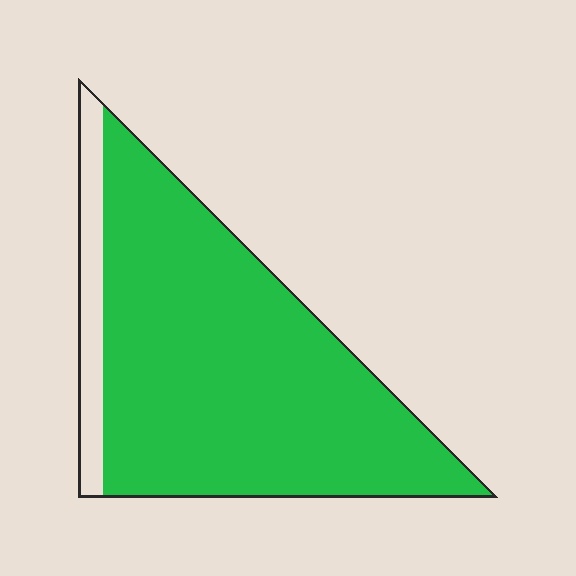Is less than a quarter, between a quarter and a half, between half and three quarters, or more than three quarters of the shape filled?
More than three quarters.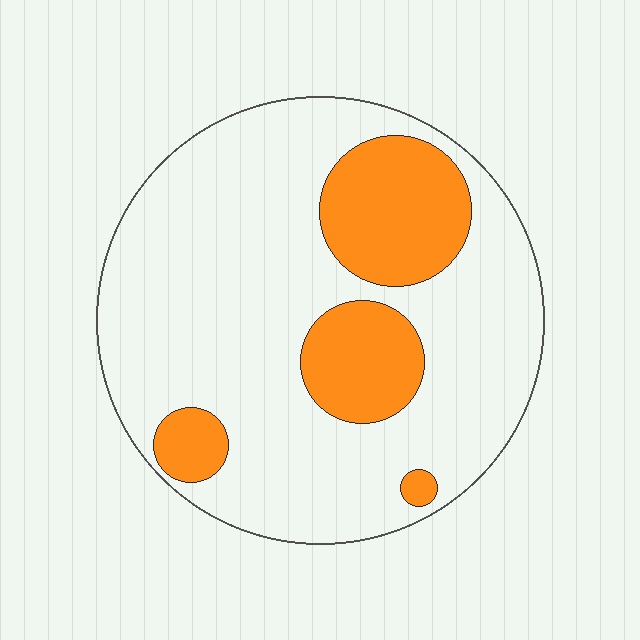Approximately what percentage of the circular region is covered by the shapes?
Approximately 25%.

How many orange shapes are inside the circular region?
4.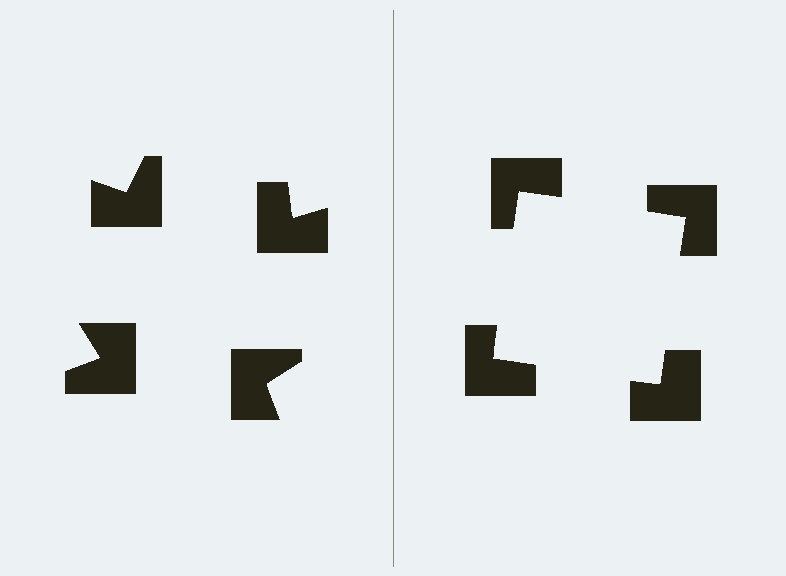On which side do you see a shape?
An illusory square appears on the right side. On the left side the wedge cuts are rotated, so no coherent shape forms.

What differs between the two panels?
The notched squares are positioned identically on both sides; only the wedge orientations differ. On the right they align to a square; on the left they are misaligned.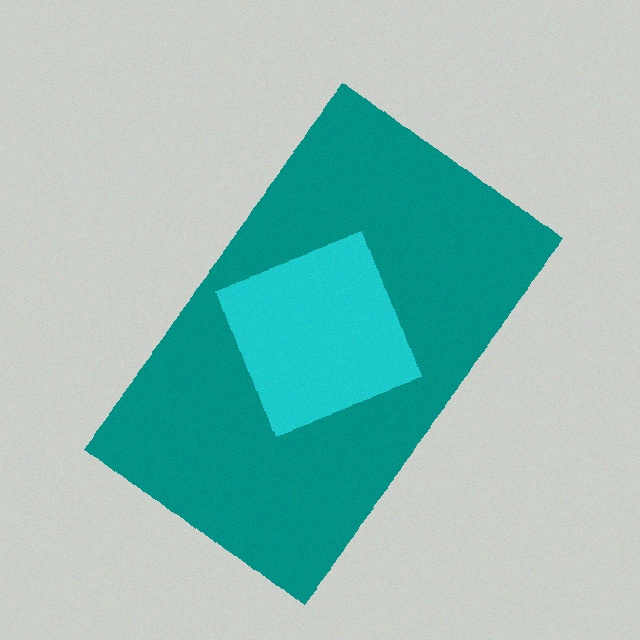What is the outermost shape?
The teal rectangle.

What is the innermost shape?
The cyan square.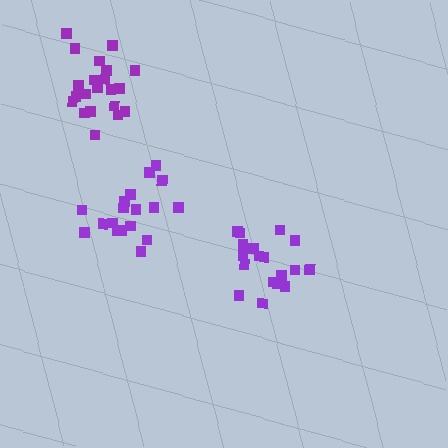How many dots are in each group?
Group 1: 18 dots, Group 2: 18 dots, Group 3: 21 dots (57 total).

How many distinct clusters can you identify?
There are 3 distinct clusters.